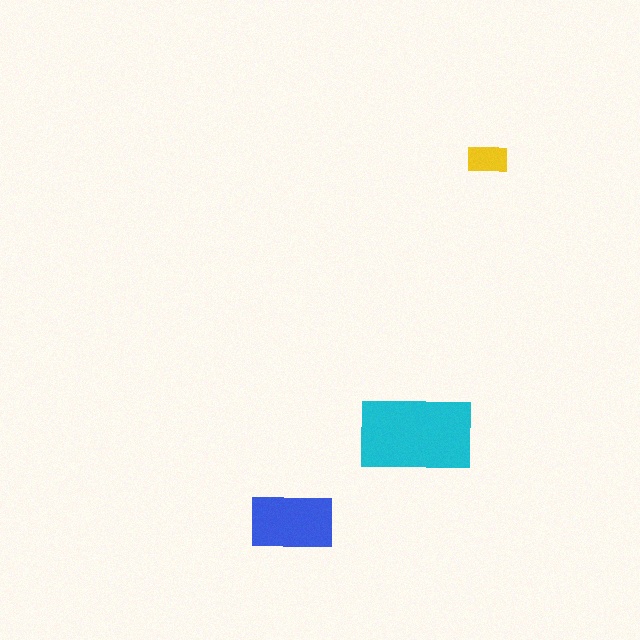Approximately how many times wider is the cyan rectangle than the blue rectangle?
About 1.5 times wider.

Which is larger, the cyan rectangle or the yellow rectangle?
The cyan one.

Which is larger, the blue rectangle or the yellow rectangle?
The blue one.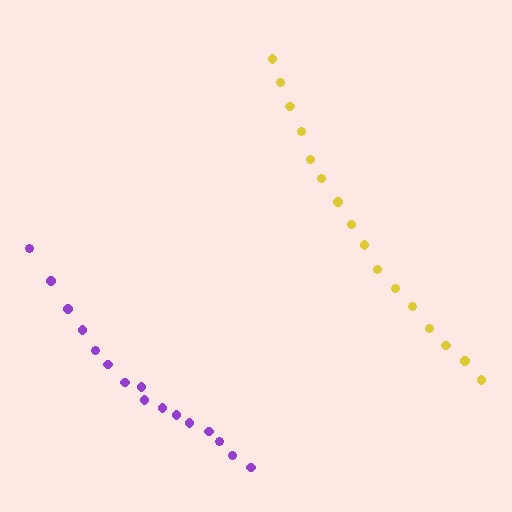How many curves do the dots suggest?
There are 2 distinct paths.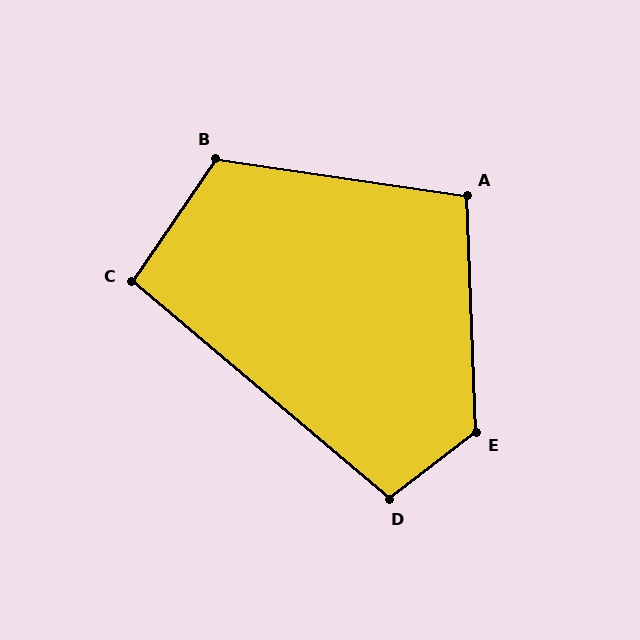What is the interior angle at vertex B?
Approximately 116 degrees (obtuse).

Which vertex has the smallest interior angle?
C, at approximately 96 degrees.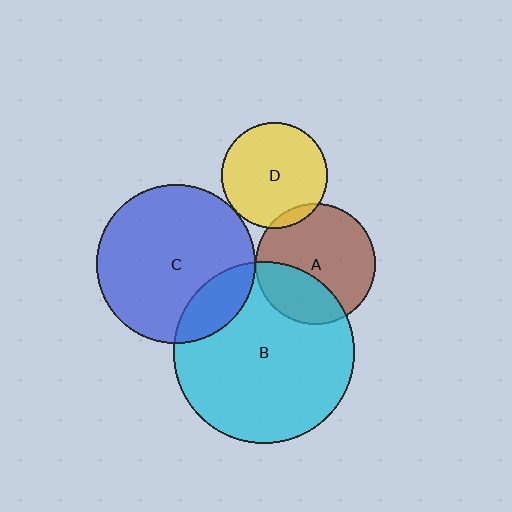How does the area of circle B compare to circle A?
Approximately 2.3 times.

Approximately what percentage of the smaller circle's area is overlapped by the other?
Approximately 5%.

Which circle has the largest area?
Circle B (cyan).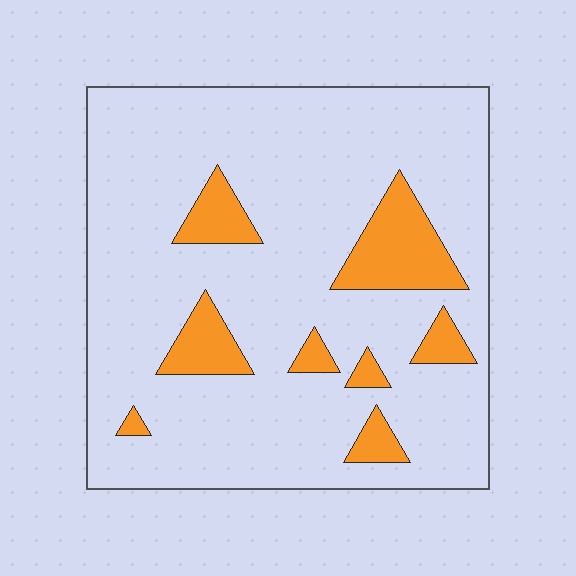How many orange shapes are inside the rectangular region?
8.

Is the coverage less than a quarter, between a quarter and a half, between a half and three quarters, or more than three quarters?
Less than a quarter.